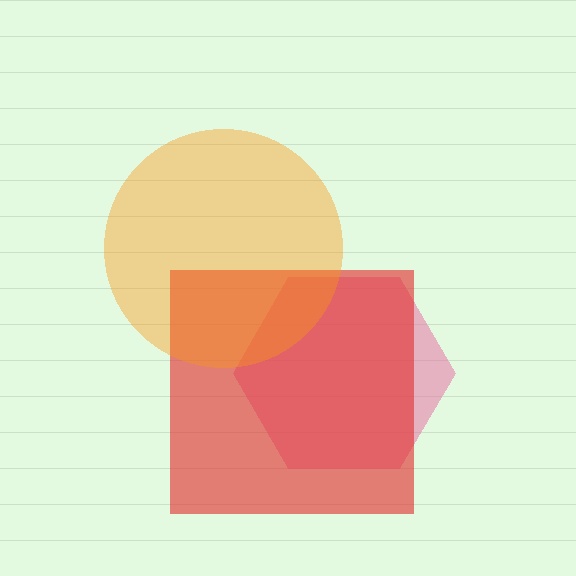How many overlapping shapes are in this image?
There are 3 overlapping shapes in the image.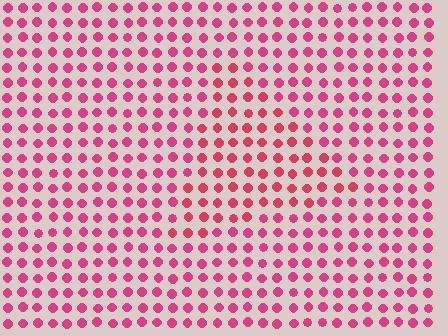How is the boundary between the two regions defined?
The boundary is defined purely by a slight shift in hue (about 17 degrees). Spacing, size, and orientation are identical on both sides.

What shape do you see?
I see a triangle.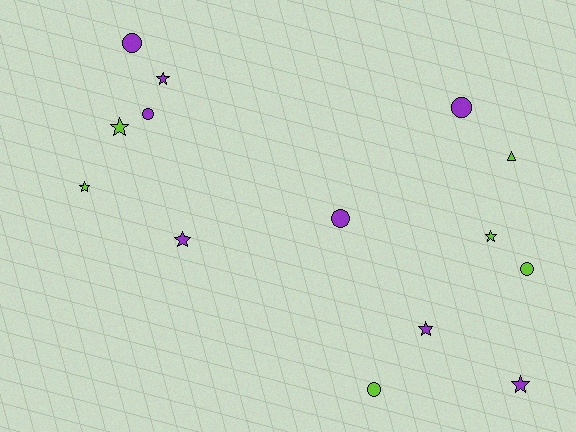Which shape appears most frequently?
Star, with 7 objects.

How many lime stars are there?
There are 3 lime stars.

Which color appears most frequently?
Purple, with 8 objects.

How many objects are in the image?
There are 14 objects.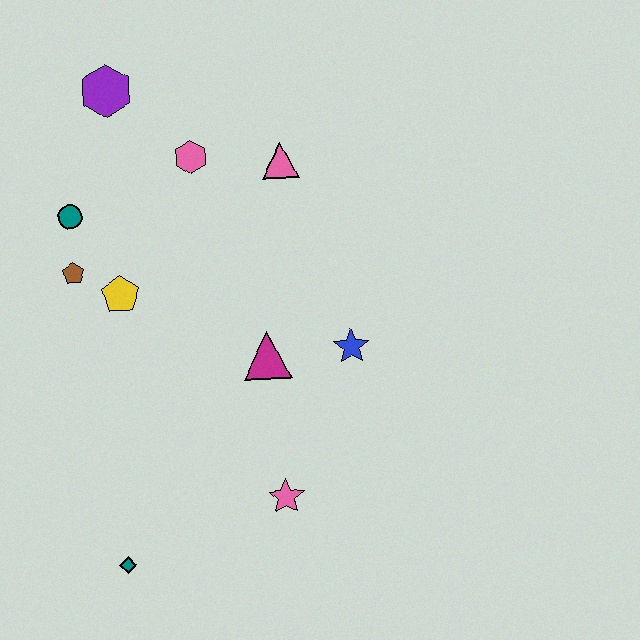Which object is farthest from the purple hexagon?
The teal diamond is farthest from the purple hexagon.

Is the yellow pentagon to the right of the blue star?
No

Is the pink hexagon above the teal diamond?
Yes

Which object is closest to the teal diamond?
The pink star is closest to the teal diamond.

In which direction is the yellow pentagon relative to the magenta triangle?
The yellow pentagon is to the left of the magenta triangle.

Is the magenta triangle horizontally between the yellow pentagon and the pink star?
Yes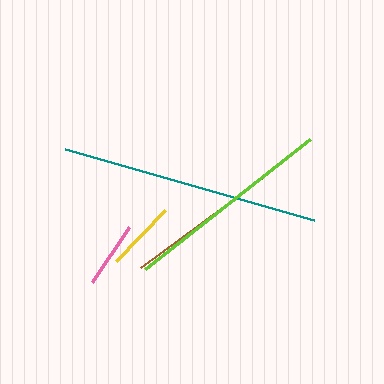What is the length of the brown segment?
The brown segment is approximately 152 pixels long.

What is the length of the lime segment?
The lime segment is approximately 210 pixels long.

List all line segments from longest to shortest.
From longest to shortest: teal, lime, brown, yellow, pink.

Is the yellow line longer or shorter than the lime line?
The lime line is longer than the yellow line.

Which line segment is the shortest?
The pink line is the shortest at approximately 66 pixels.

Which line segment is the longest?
The teal line is the longest at approximately 259 pixels.